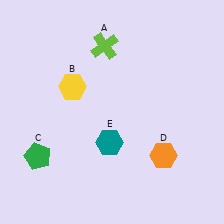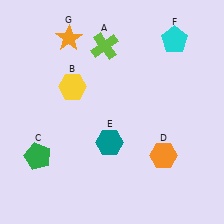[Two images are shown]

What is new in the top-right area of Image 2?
A cyan pentagon (F) was added in the top-right area of Image 2.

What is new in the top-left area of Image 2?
An orange star (G) was added in the top-left area of Image 2.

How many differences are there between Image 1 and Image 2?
There are 2 differences between the two images.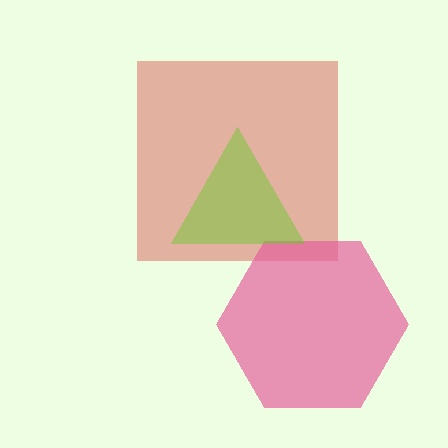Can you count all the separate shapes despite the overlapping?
Yes, there are 3 separate shapes.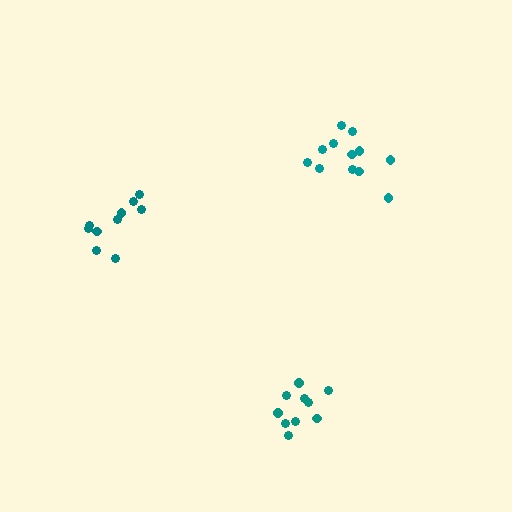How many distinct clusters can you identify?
There are 3 distinct clusters.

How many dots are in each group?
Group 1: 12 dots, Group 2: 10 dots, Group 3: 10 dots (32 total).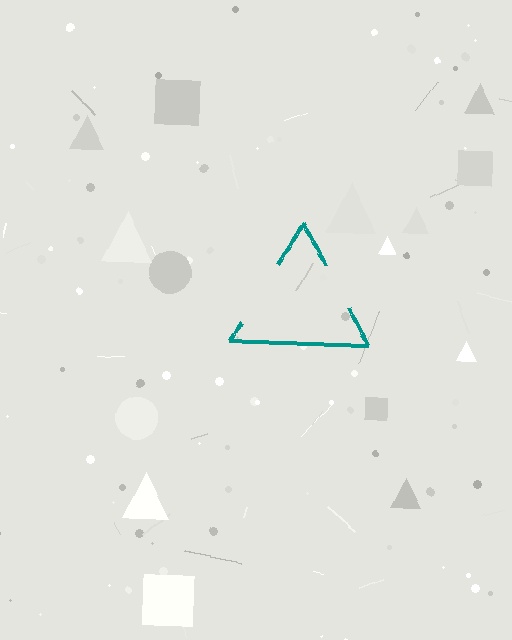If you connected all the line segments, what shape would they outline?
They would outline a triangle.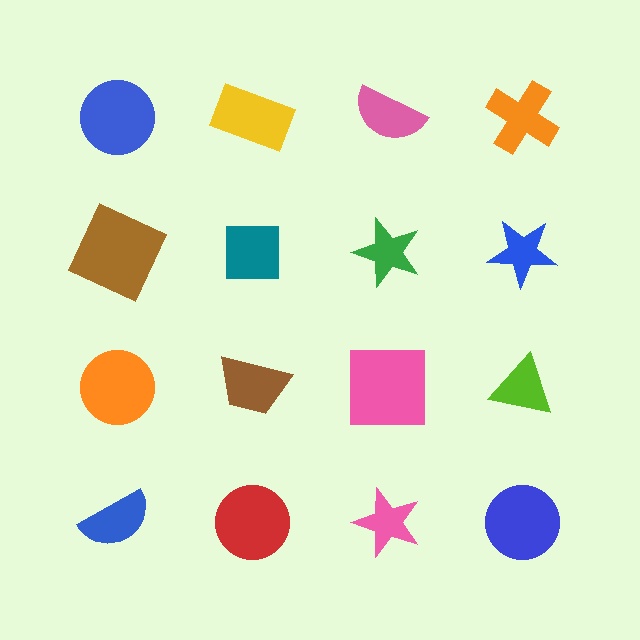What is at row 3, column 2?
A brown trapezoid.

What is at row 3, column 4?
A lime triangle.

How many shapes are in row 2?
4 shapes.